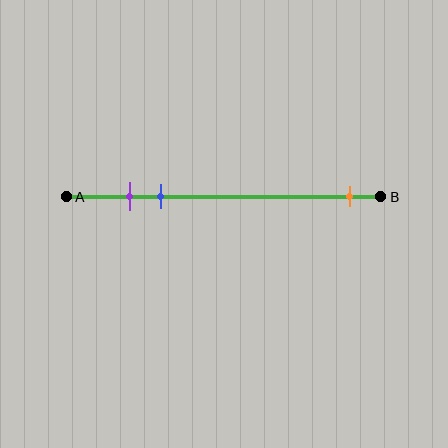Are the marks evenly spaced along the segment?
No, the marks are not evenly spaced.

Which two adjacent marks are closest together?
The purple and blue marks are the closest adjacent pair.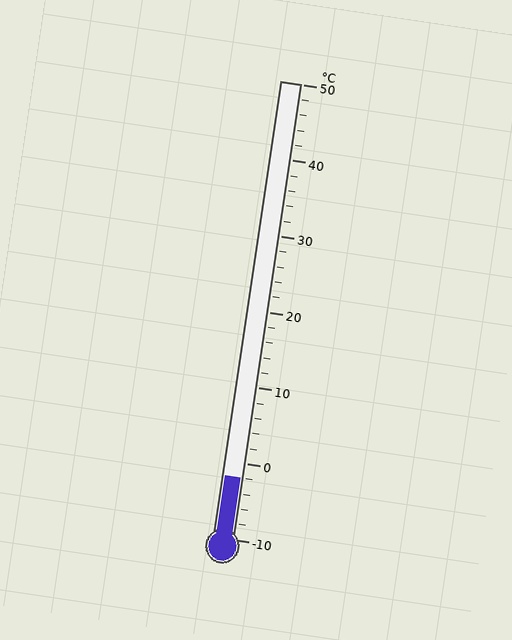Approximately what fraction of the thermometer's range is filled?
The thermometer is filled to approximately 15% of its range.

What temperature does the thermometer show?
The thermometer shows approximately -2°C.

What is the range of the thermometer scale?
The thermometer scale ranges from -10°C to 50°C.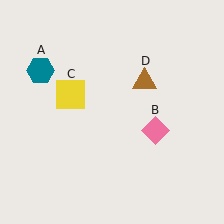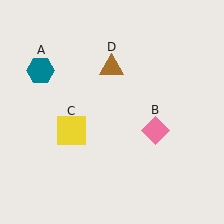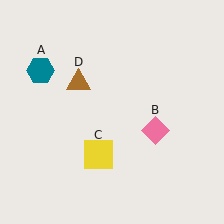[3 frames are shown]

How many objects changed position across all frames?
2 objects changed position: yellow square (object C), brown triangle (object D).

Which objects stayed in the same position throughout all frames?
Teal hexagon (object A) and pink diamond (object B) remained stationary.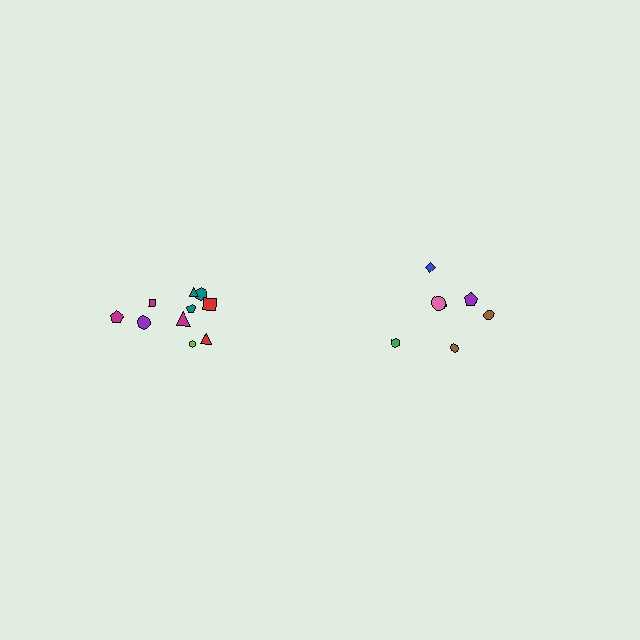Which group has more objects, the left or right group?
The left group.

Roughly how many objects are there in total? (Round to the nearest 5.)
Roughly 15 objects in total.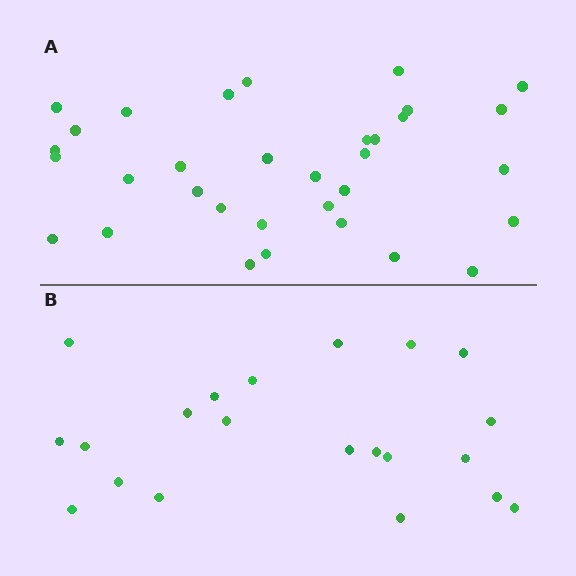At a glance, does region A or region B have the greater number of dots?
Region A (the top region) has more dots.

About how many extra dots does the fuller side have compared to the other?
Region A has roughly 12 or so more dots than region B.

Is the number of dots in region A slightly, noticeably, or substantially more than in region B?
Region A has substantially more. The ratio is roughly 1.6 to 1.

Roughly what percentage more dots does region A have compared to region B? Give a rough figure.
About 55% more.